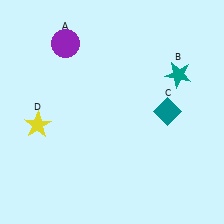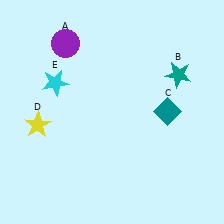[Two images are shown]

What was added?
A cyan star (E) was added in Image 2.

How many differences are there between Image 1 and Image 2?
There is 1 difference between the two images.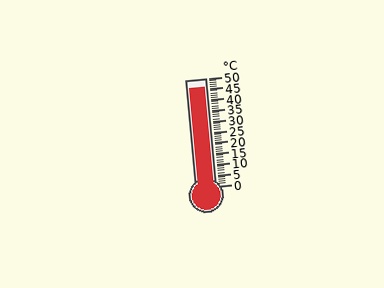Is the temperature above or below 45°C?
The temperature is above 45°C.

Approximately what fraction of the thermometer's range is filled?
The thermometer is filled to approximately 90% of its range.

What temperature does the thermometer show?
The thermometer shows approximately 46°C.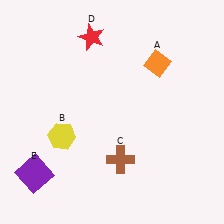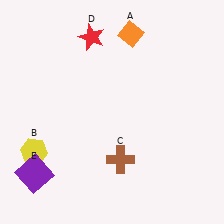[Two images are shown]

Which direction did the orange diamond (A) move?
The orange diamond (A) moved up.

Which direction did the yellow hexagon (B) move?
The yellow hexagon (B) moved left.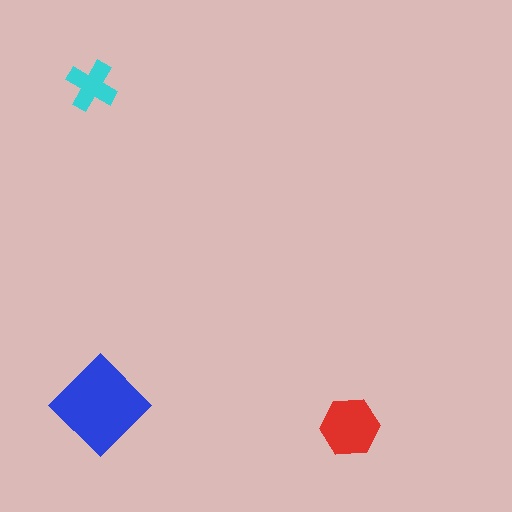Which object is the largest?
The blue diamond.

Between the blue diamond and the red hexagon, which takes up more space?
The blue diamond.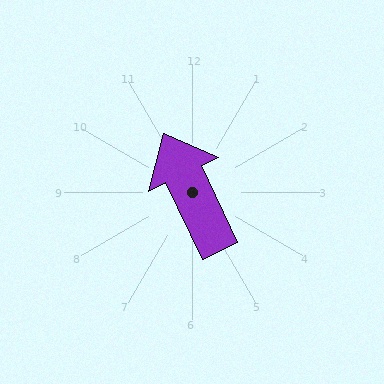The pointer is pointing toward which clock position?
Roughly 11 o'clock.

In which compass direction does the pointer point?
Northwest.